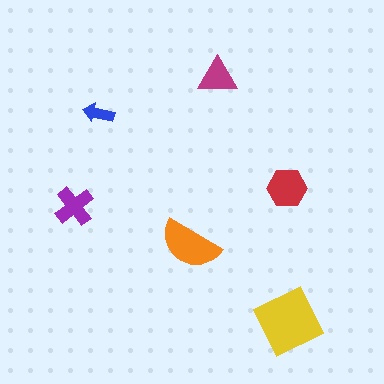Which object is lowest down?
The yellow square is bottommost.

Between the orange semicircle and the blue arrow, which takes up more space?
The orange semicircle.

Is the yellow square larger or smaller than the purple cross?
Larger.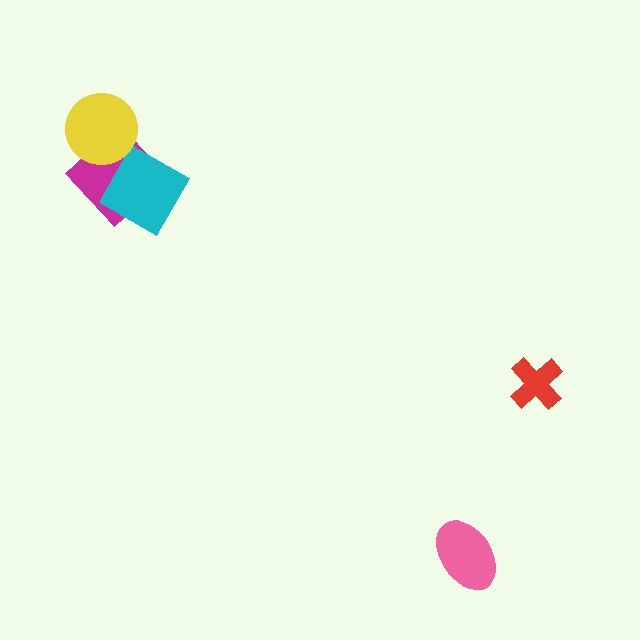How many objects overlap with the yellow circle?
1 object overlaps with the yellow circle.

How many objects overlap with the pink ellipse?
0 objects overlap with the pink ellipse.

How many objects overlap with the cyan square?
1 object overlaps with the cyan square.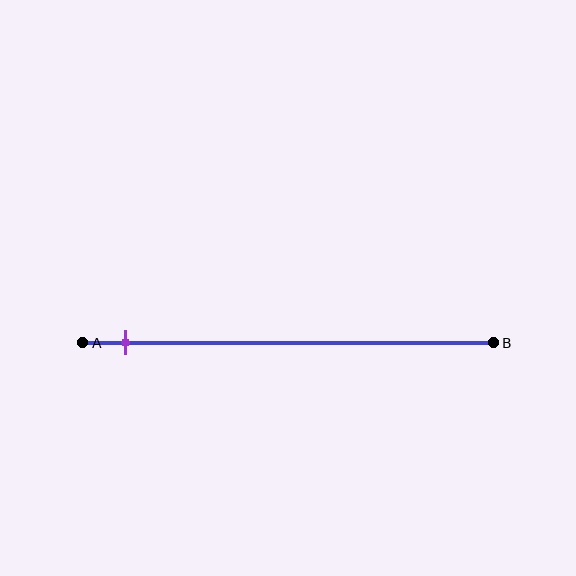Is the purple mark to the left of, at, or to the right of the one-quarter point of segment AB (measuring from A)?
The purple mark is to the left of the one-quarter point of segment AB.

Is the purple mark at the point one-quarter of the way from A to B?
No, the mark is at about 10% from A, not at the 25% one-quarter point.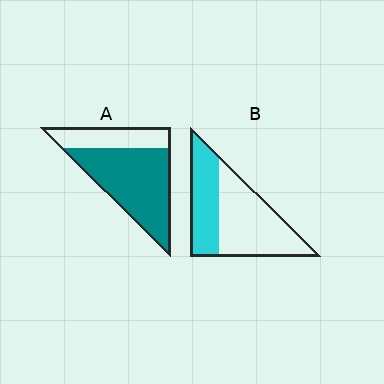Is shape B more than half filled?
No.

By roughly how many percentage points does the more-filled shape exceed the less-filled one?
By roughly 30 percentage points (A over B).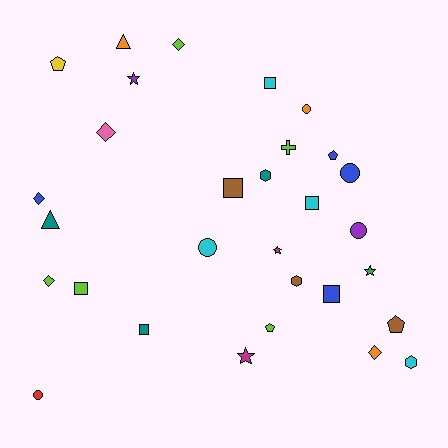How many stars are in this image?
There are 4 stars.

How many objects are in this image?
There are 30 objects.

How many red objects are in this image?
There is 1 red object.